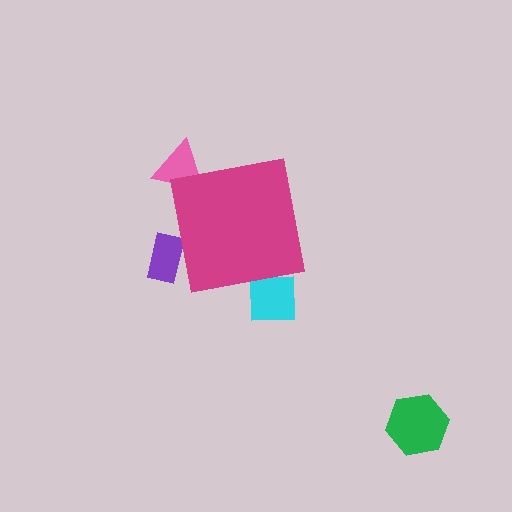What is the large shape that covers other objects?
A magenta square.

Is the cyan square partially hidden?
Yes, the cyan square is partially hidden behind the magenta square.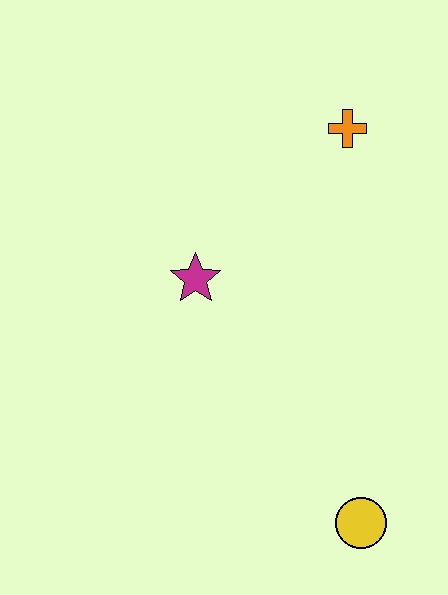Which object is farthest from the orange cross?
The yellow circle is farthest from the orange cross.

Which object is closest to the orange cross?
The magenta star is closest to the orange cross.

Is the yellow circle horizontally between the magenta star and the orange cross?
No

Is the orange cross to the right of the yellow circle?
No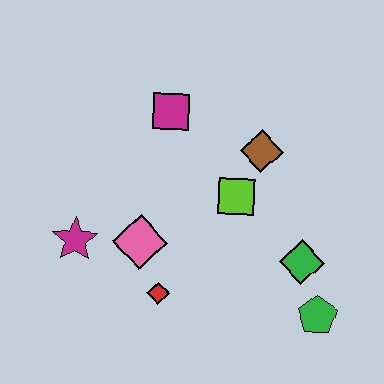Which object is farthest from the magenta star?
The green pentagon is farthest from the magenta star.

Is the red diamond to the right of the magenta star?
Yes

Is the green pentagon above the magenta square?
No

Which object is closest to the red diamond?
The pink diamond is closest to the red diamond.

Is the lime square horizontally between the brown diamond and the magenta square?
Yes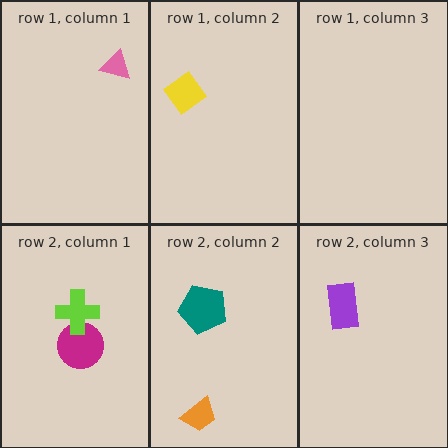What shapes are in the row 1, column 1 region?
The pink triangle.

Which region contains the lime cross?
The row 2, column 1 region.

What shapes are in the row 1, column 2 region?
The yellow diamond.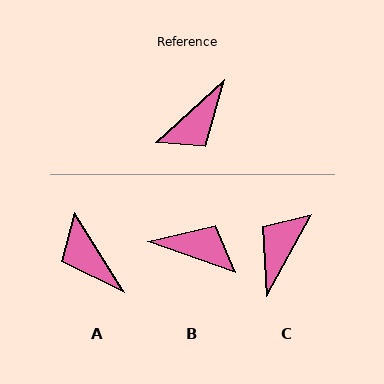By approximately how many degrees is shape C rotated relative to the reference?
Approximately 161 degrees clockwise.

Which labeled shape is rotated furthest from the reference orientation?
C, about 161 degrees away.